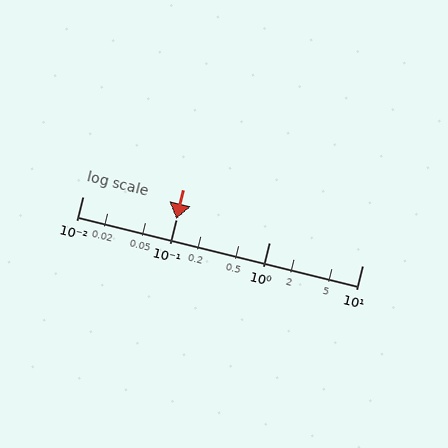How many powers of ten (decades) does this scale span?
The scale spans 3 decades, from 0.01 to 10.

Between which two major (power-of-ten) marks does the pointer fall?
The pointer is between 0.1 and 1.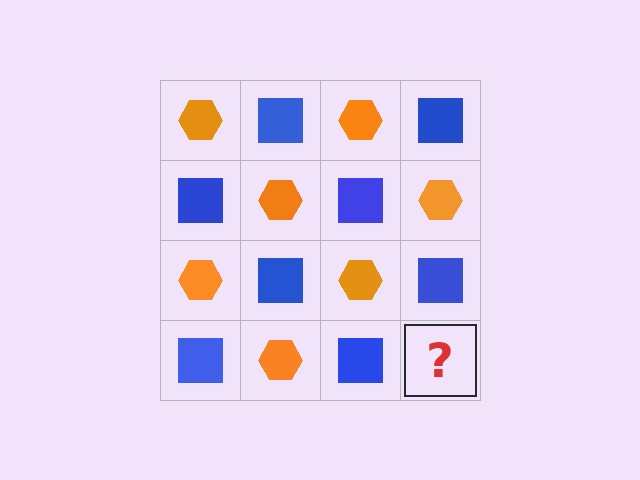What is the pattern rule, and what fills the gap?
The rule is that it alternates orange hexagon and blue square in a checkerboard pattern. The gap should be filled with an orange hexagon.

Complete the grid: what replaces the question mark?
The question mark should be replaced with an orange hexagon.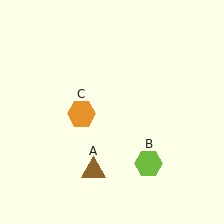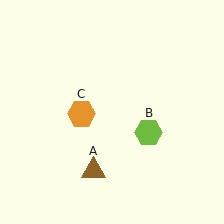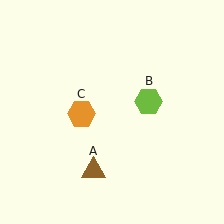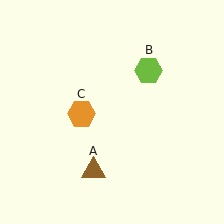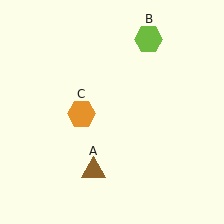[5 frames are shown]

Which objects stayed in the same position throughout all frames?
Brown triangle (object A) and orange hexagon (object C) remained stationary.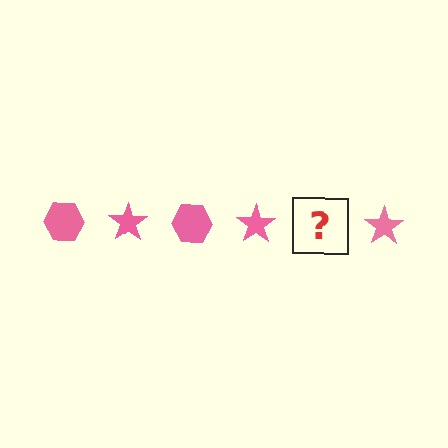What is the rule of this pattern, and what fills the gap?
The rule is that the pattern cycles through hexagon, star shapes in pink. The gap should be filled with a pink hexagon.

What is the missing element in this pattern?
The missing element is a pink hexagon.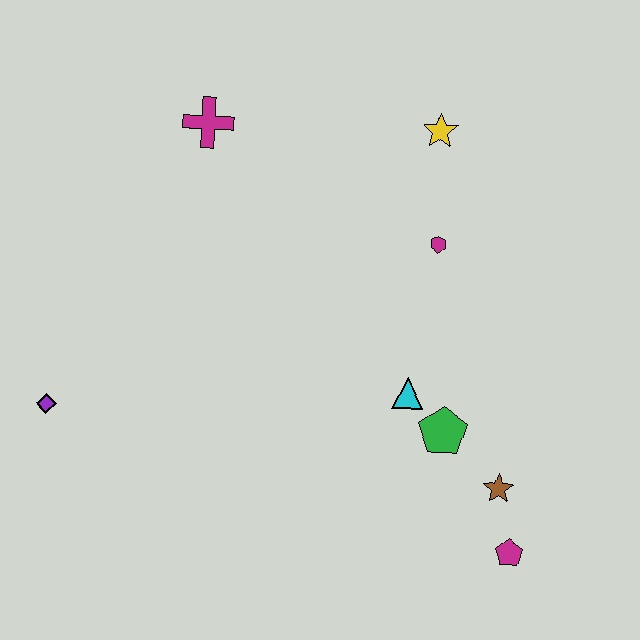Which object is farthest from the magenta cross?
The magenta pentagon is farthest from the magenta cross.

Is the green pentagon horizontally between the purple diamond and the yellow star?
No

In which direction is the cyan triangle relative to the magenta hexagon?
The cyan triangle is below the magenta hexagon.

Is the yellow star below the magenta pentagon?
No